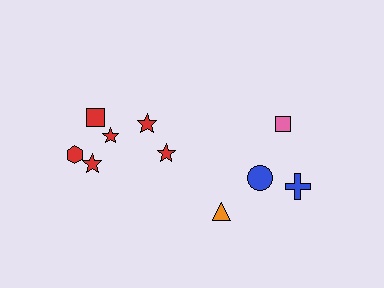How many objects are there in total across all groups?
There are 10 objects.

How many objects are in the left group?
There are 6 objects.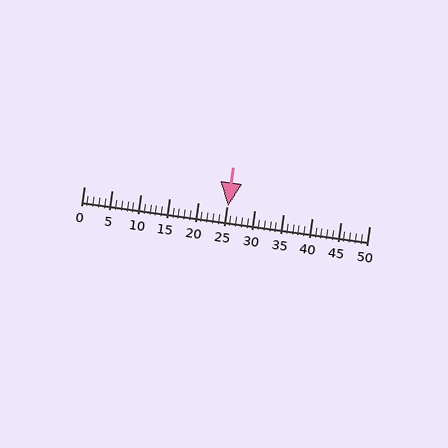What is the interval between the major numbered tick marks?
The major tick marks are spaced 5 units apart.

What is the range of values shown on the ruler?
The ruler shows values from 0 to 50.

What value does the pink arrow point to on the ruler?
The pink arrow points to approximately 25.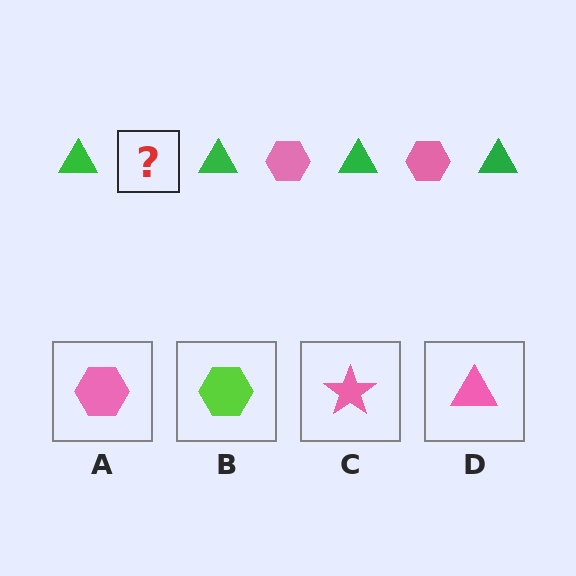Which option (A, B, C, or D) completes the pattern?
A.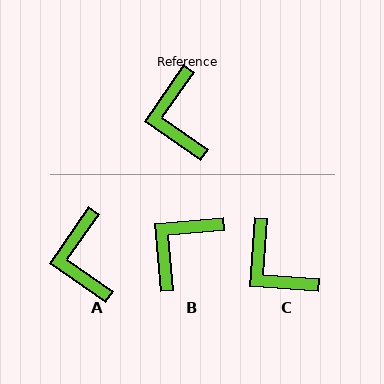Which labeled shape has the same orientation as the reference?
A.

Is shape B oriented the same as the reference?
No, it is off by about 50 degrees.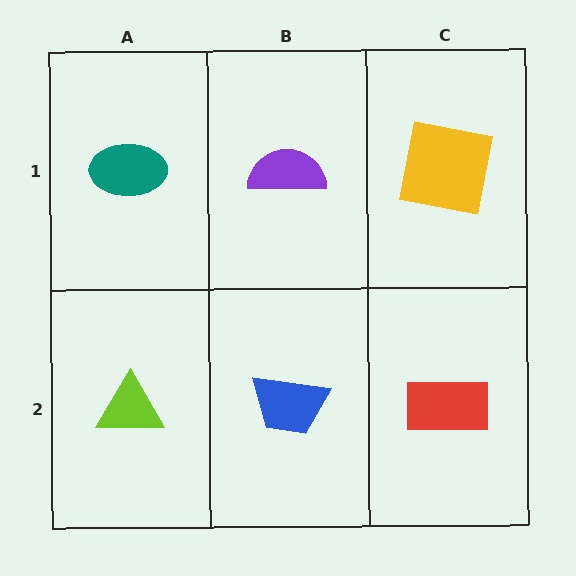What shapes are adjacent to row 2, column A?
A teal ellipse (row 1, column A), a blue trapezoid (row 2, column B).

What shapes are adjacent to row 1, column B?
A blue trapezoid (row 2, column B), a teal ellipse (row 1, column A), a yellow square (row 1, column C).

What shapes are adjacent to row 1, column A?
A lime triangle (row 2, column A), a purple semicircle (row 1, column B).